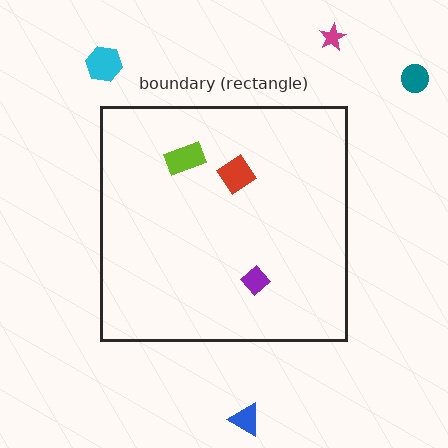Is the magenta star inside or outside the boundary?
Outside.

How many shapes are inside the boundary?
3 inside, 4 outside.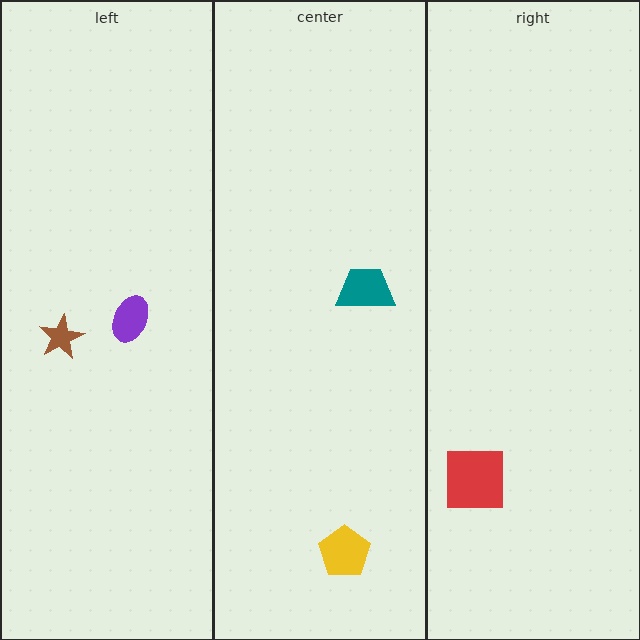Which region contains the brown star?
The left region.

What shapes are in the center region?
The teal trapezoid, the yellow pentagon.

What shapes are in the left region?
The brown star, the purple ellipse.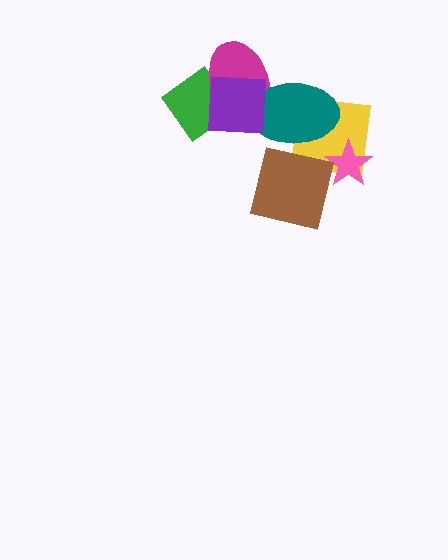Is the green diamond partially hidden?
Yes, it is partially covered by another shape.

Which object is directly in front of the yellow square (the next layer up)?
The teal ellipse is directly in front of the yellow square.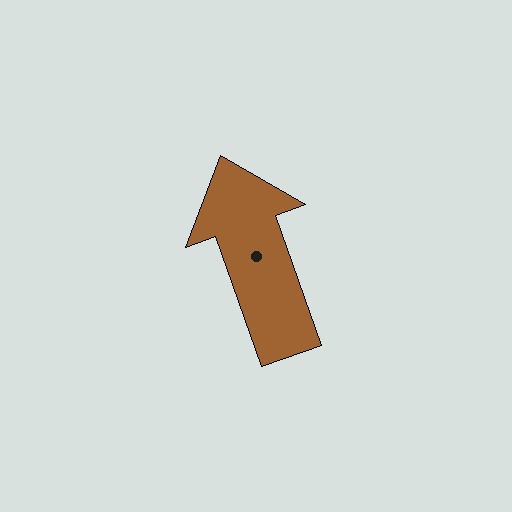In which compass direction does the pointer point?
North.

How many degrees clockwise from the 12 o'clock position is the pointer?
Approximately 340 degrees.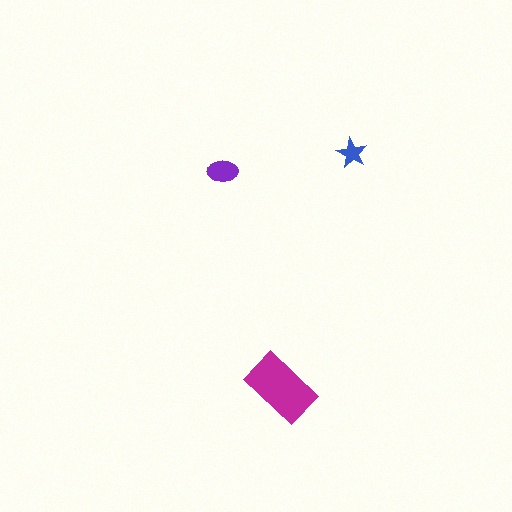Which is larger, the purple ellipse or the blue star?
The purple ellipse.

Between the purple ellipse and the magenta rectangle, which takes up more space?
The magenta rectangle.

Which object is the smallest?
The blue star.